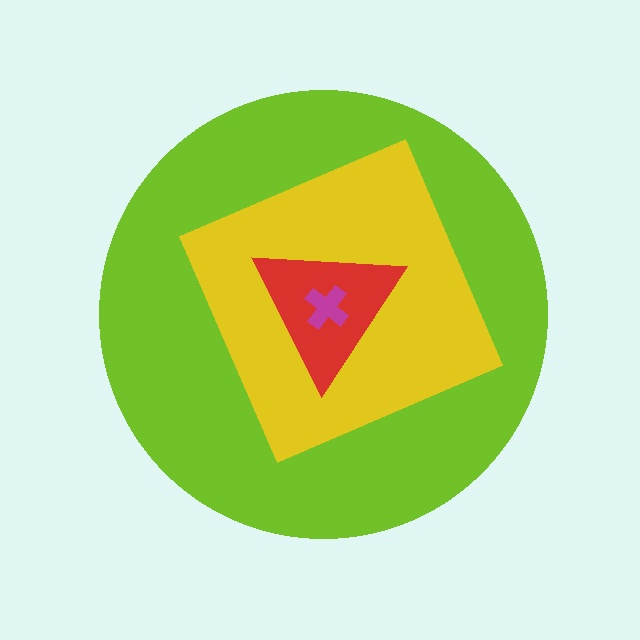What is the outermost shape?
The lime circle.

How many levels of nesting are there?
4.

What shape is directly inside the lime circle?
The yellow diamond.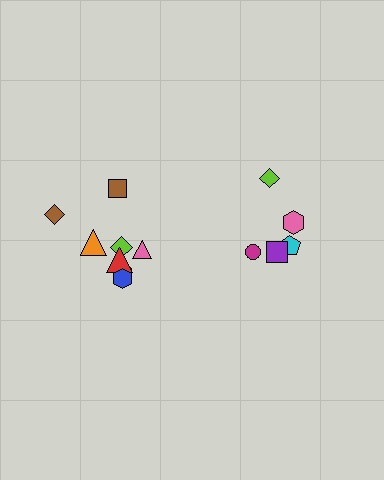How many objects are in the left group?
There are 8 objects.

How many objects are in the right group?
There are 5 objects.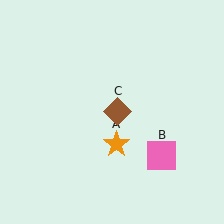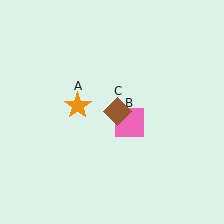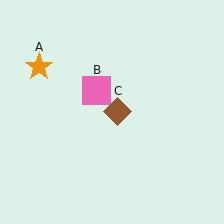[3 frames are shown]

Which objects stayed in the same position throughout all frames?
Brown diamond (object C) remained stationary.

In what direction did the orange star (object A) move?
The orange star (object A) moved up and to the left.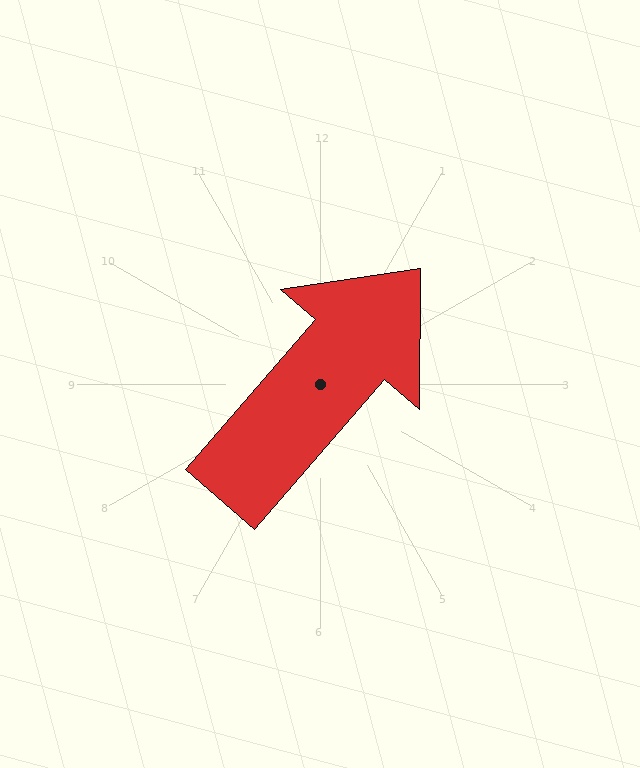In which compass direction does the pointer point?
Northeast.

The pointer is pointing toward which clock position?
Roughly 1 o'clock.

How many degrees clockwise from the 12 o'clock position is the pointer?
Approximately 41 degrees.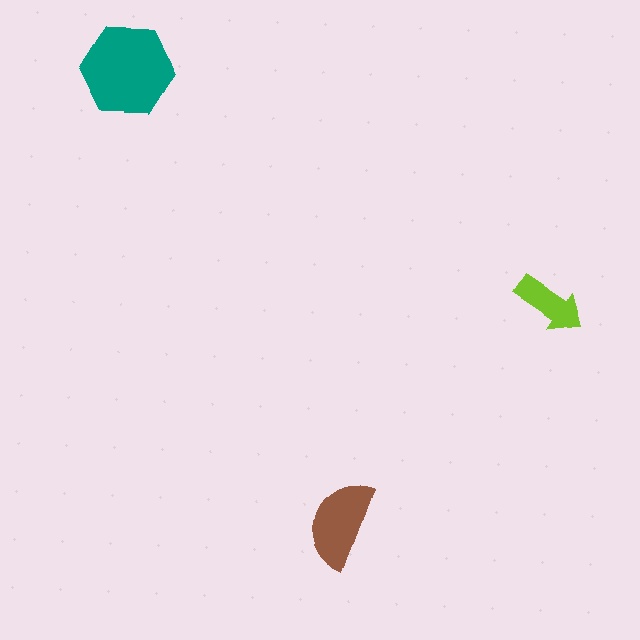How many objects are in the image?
There are 3 objects in the image.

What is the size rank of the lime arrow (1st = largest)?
3rd.